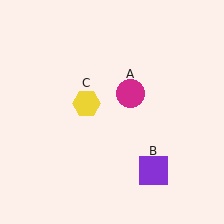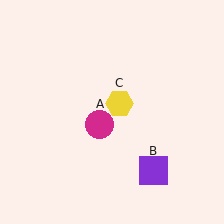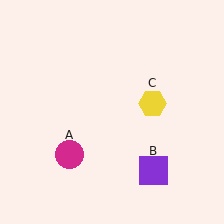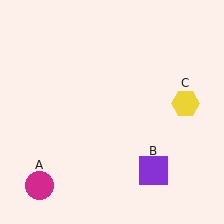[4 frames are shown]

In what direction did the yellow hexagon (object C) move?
The yellow hexagon (object C) moved right.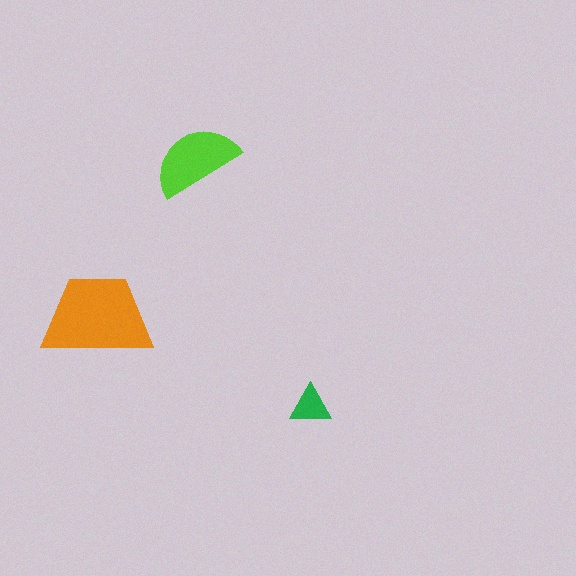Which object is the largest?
The orange trapezoid.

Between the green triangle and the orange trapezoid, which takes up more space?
The orange trapezoid.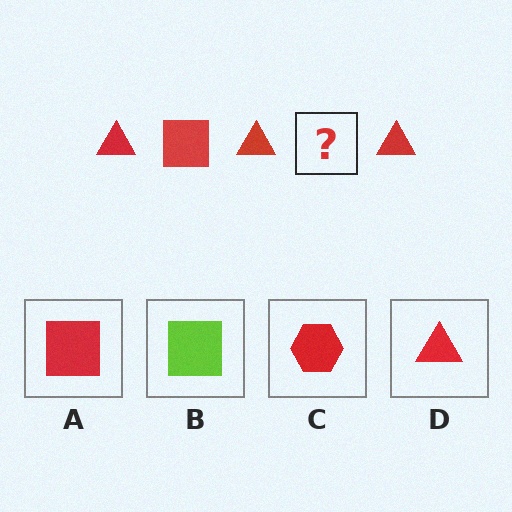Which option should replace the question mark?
Option A.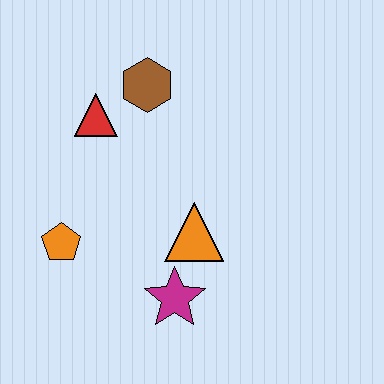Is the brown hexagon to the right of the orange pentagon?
Yes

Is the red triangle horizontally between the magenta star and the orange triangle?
No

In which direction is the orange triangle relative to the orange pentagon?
The orange triangle is to the right of the orange pentagon.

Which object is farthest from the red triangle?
The magenta star is farthest from the red triangle.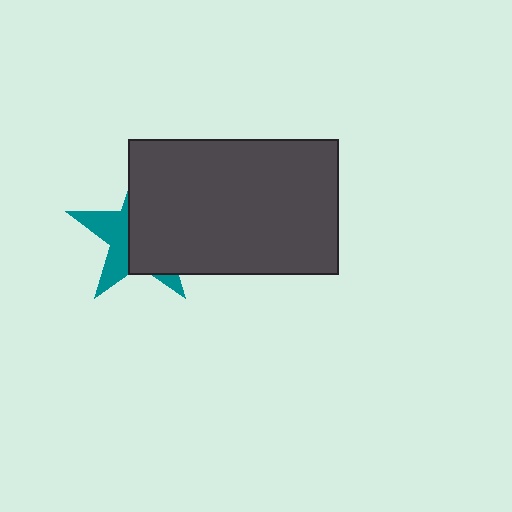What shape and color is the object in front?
The object in front is a dark gray rectangle.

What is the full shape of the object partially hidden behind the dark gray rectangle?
The partially hidden object is a teal star.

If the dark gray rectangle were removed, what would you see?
You would see the complete teal star.